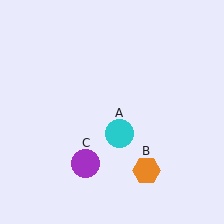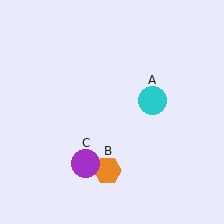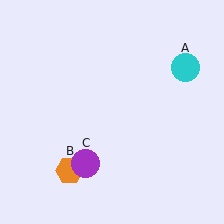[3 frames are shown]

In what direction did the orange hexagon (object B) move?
The orange hexagon (object B) moved left.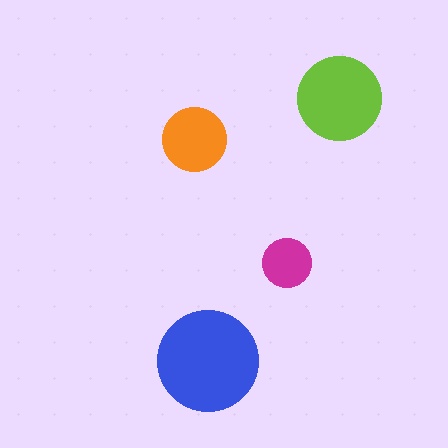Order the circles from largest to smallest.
the blue one, the lime one, the orange one, the magenta one.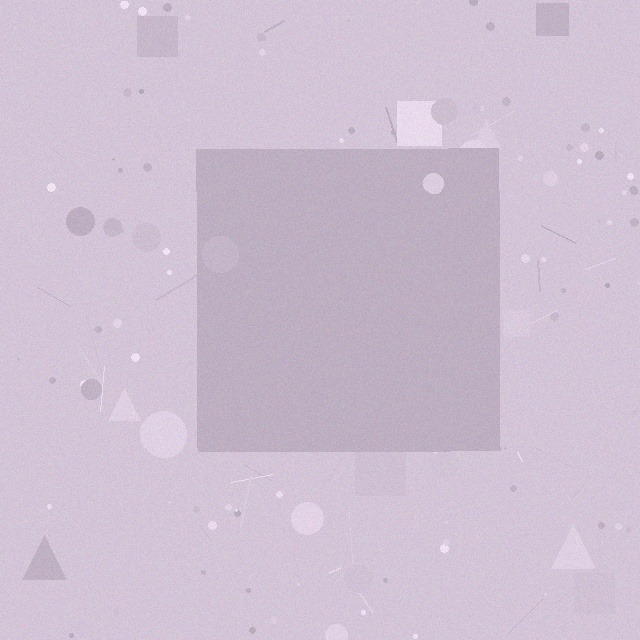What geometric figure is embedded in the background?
A square is embedded in the background.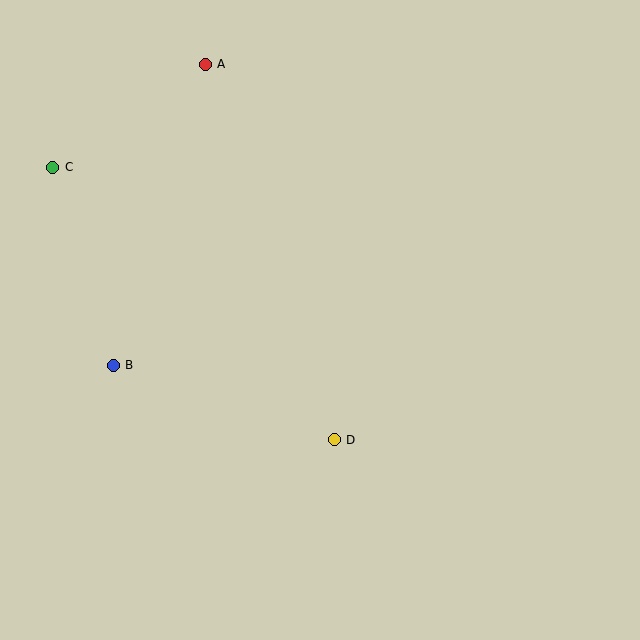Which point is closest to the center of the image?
Point D at (334, 440) is closest to the center.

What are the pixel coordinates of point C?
Point C is at (53, 167).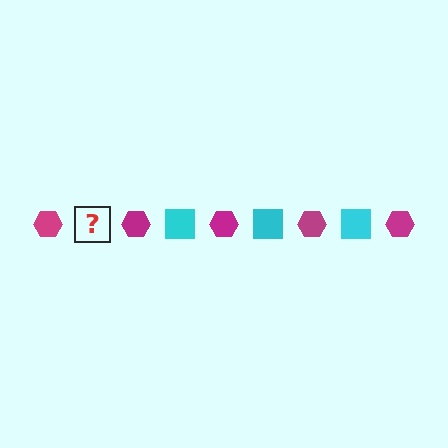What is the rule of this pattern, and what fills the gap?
The rule is that the pattern alternates between magenta hexagon and cyan square. The gap should be filled with a cyan square.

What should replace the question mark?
The question mark should be replaced with a cyan square.